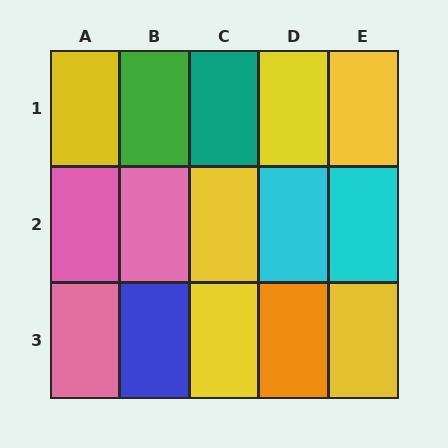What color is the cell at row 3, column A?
Pink.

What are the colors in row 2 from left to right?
Pink, pink, yellow, cyan, cyan.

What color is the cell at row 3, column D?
Orange.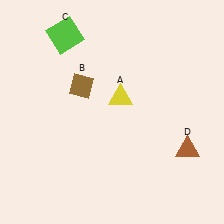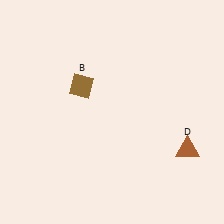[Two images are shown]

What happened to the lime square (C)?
The lime square (C) was removed in Image 2. It was in the top-left area of Image 1.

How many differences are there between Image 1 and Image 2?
There are 2 differences between the two images.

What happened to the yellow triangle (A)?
The yellow triangle (A) was removed in Image 2. It was in the top-right area of Image 1.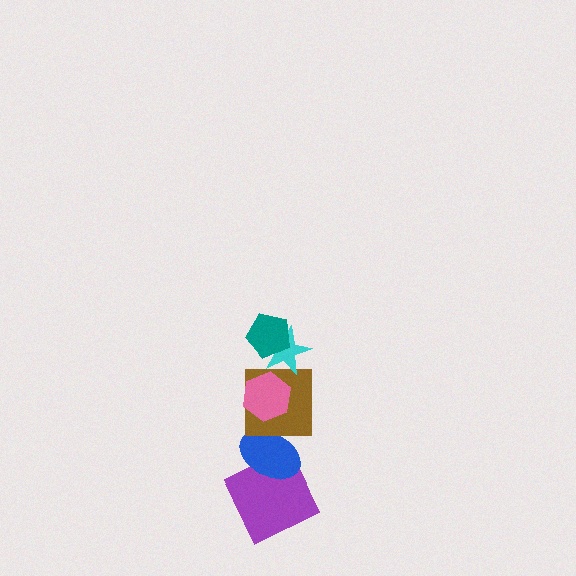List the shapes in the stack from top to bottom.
From top to bottom: the teal pentagon, the cyan star, the pink hexagon, the brown square, the blue ellipse, the purple square.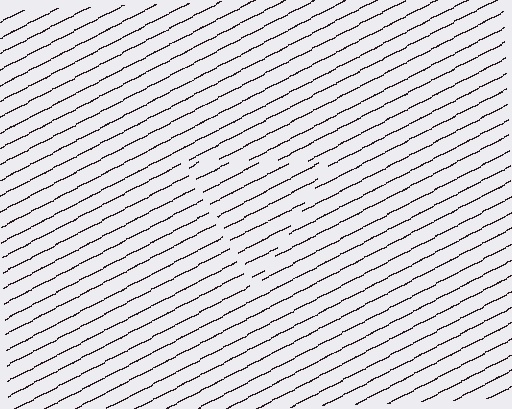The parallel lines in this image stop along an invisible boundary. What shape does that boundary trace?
An illusory triangle. The interior of the shape contains the same grating, shifted by half a period — the contour is defined by the phase discontinuity where line-ends from the inner and outer gratings abut.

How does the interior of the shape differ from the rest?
The interior of the shape contains the same grating, shifted by half a period — the contour is defined by the phase discontinuity where line-ends from the inner and outer gratings abut.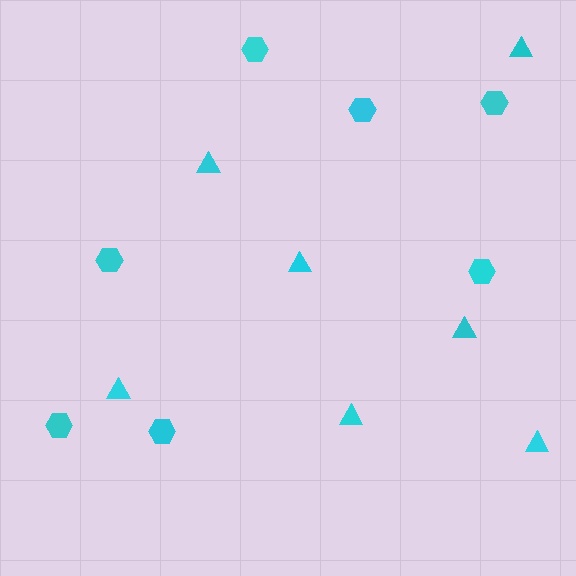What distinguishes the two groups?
There are 2 groups: one group of triangles (7) and one group of hexagons (7).